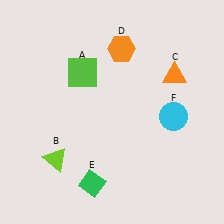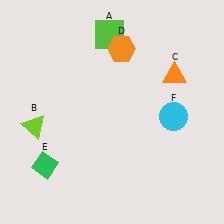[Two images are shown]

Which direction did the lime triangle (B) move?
The lime triangle (B) moved up.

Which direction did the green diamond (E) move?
The green diamond (E) moved left.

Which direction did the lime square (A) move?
The lime square (A) moved up.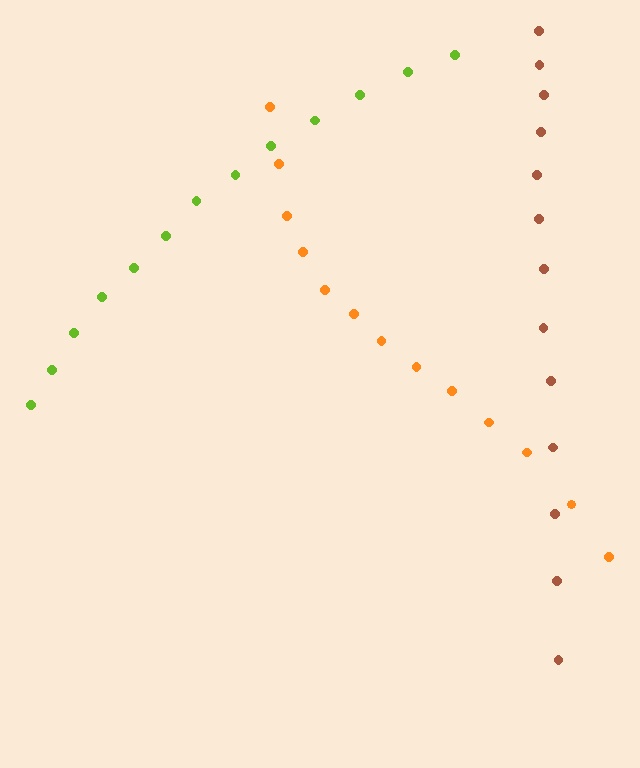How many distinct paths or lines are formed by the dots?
There are 3 distinct paths.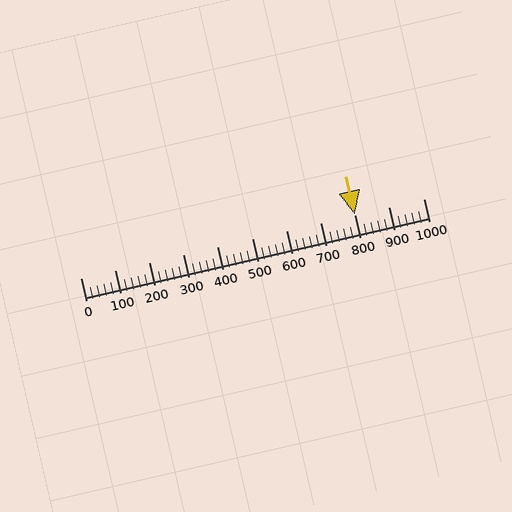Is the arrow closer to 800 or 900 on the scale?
The arrow is closer to 800.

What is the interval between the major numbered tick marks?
The major tick marks are spaced 100 units apart.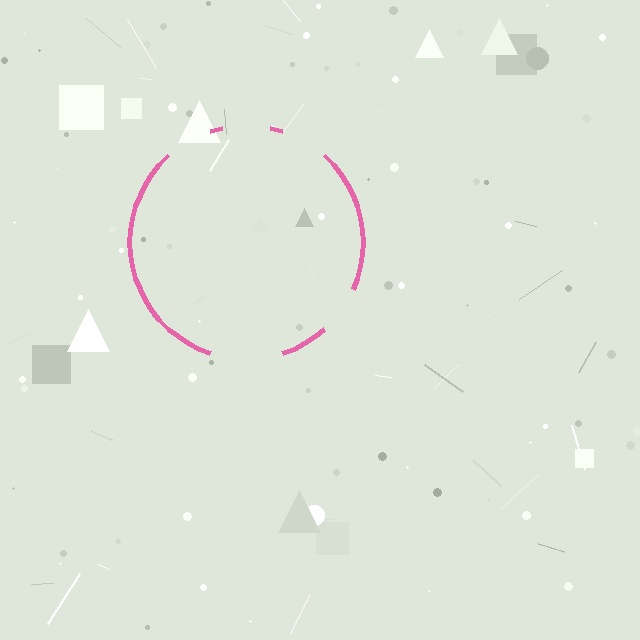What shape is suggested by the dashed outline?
The dashed outline suggests a circle.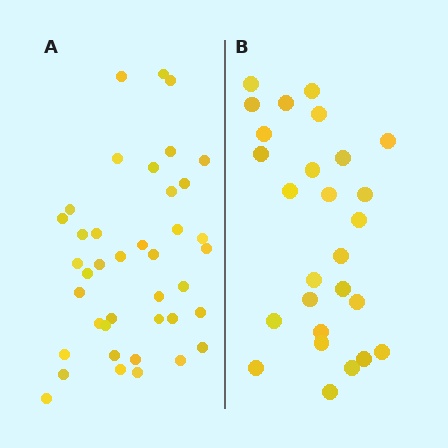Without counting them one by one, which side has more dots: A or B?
Region A (the left region) has more dots.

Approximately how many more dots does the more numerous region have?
Region A has approximately 15 more dots than region B.